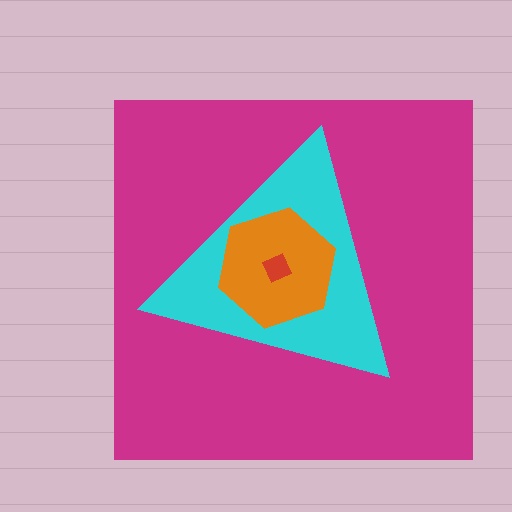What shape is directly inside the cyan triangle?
The orange hexagon.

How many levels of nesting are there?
4.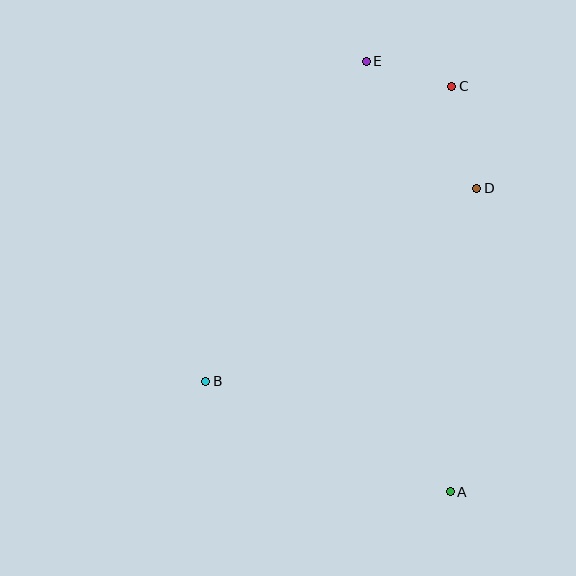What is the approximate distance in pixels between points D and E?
The distance between D and E is approximately 168 pixels.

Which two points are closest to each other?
Points C and E are closest to each other.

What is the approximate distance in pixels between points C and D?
The distance between C and D is approximately 105 pixels.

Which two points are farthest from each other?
Points A and E are farthest from each other.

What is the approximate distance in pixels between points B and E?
The distance between B and E is approximately 358 pixels.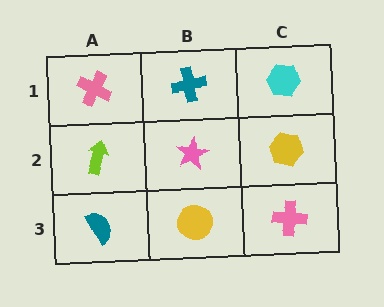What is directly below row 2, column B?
A yellow circle.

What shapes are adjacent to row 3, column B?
A pink star (row 2, column B), a teal semicircle (row 3, column A), a pink cross (row 3, column C).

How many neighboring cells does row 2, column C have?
3.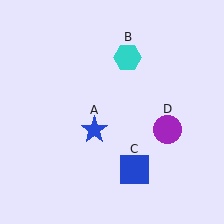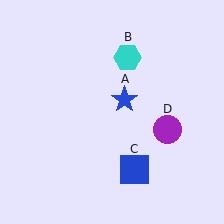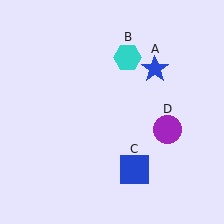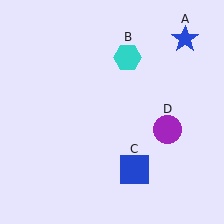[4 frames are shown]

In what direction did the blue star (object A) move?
The blue star (object A) moved up and to the right.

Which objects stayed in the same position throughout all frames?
Cyan hexagon (object B) and blue square (object C) and purple circle (object D) remained stationary.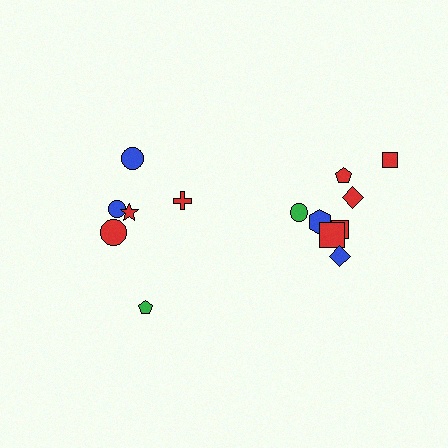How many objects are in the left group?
There are 6 objects.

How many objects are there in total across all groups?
There are 14 objects.